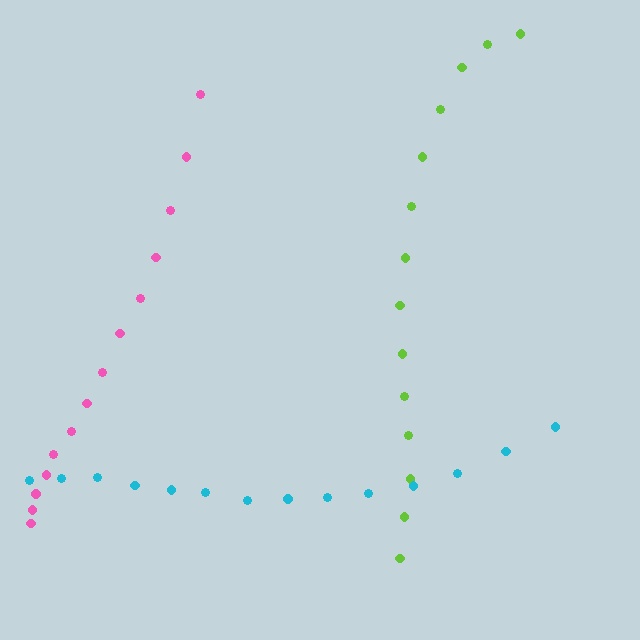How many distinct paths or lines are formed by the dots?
There are 3 distinct paths.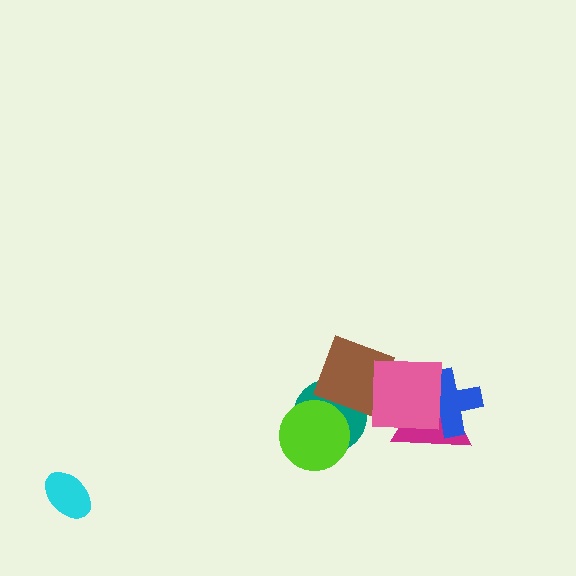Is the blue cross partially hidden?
Yes, it is partially covered by another shape.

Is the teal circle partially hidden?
Yes, it is partially covered by another shape.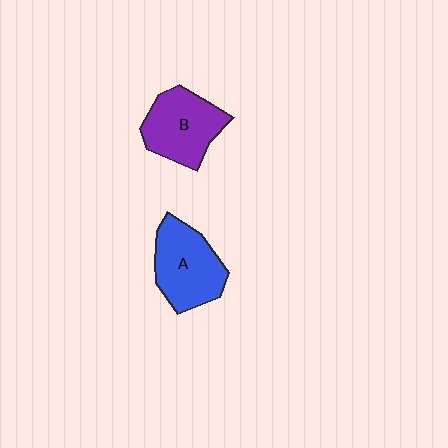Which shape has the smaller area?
Shape B (purple).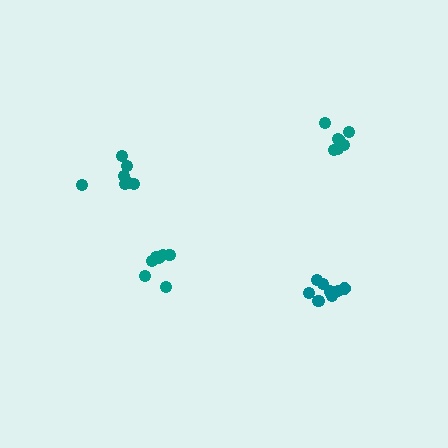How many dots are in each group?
Group 1: 7 dots, Group 2: 7 dots, Group 3: 8 dots, Group 4: 7 dots (29 total).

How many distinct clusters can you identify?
There are 4 distinct clusters.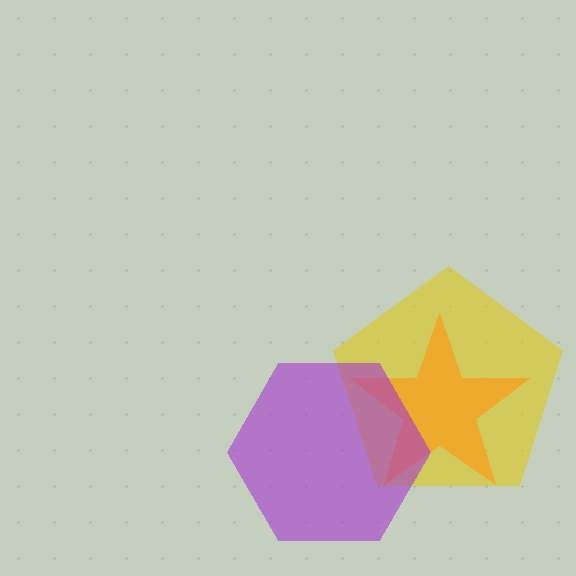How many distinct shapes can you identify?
There are 3 distinct shapes: a yellow pentagon, an orange star, a purple hexagon.